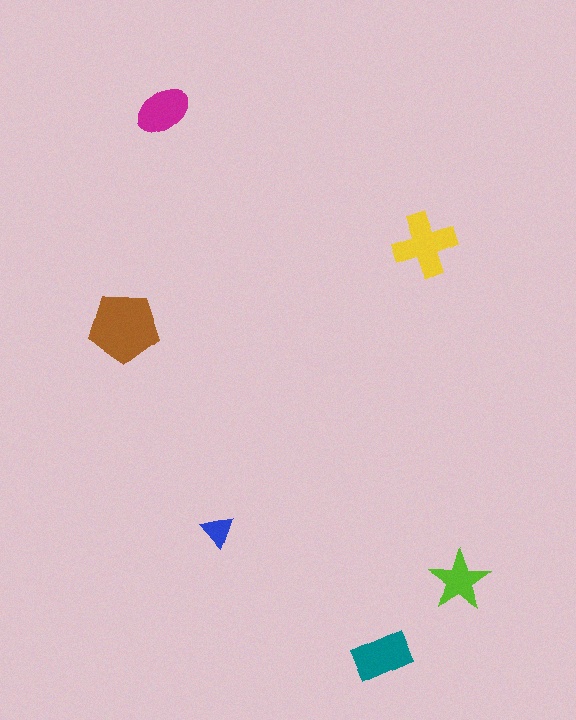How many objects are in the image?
There are 6 objects in the image.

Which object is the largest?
The brown pentagon.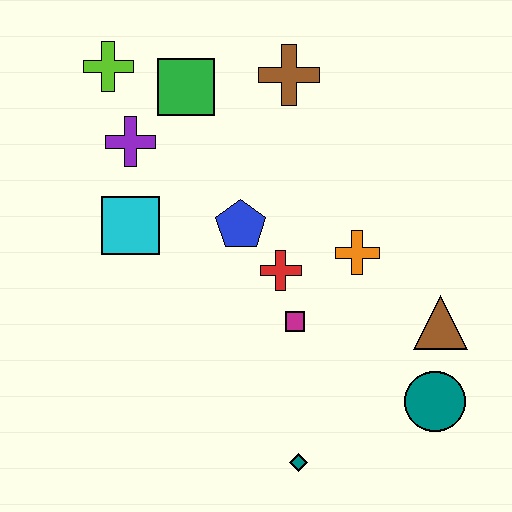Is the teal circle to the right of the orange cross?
Yes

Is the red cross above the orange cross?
No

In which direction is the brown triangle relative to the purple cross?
The brown triangle is to the right of the purple cross.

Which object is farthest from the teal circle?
The lime cross is farthest from the teal circle.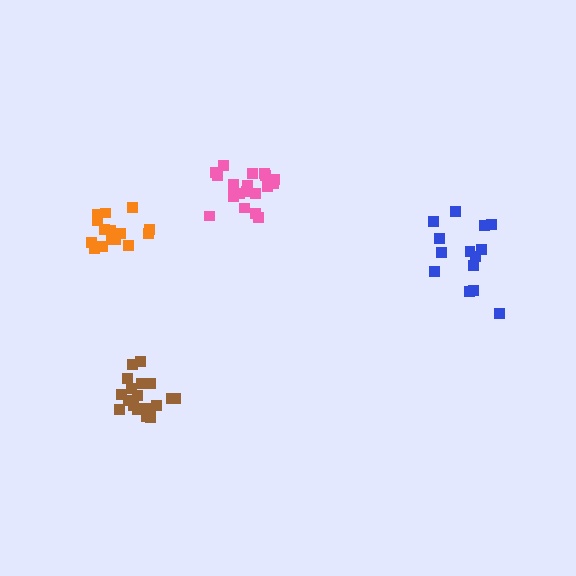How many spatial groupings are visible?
There are 4 spatial groupings.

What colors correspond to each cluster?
The clusters are colored: brown, orange, pink, blue.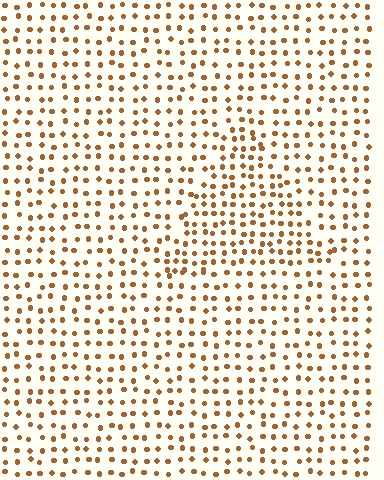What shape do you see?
I see a triangle.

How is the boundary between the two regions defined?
The boundary is defined by a change in element density (approximately 1.5x ratio). All elements are the same color, size, and shape.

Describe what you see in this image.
The image contains small brown elements arranged at two different densities. A triangle-shaped region is visible where the elements are more densely packed than the surrounding area.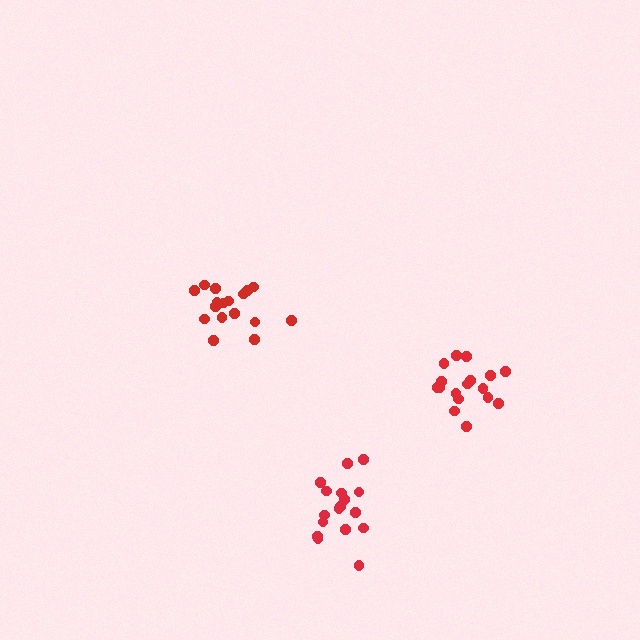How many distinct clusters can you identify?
There are 3 distinct clusters.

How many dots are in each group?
Group 1: 17 dots, Group 2: 17 dots, Group 3: 17 dots (51 total).